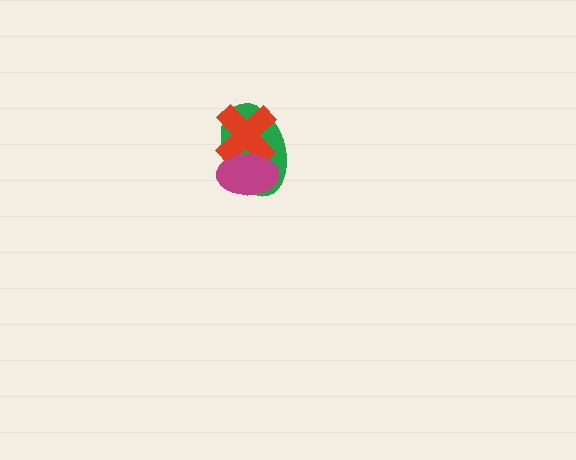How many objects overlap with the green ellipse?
2 objects overlap with the green ellipse.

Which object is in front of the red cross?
The magenta ellipse is in front of the red cross.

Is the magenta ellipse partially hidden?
No, no other shape covers it.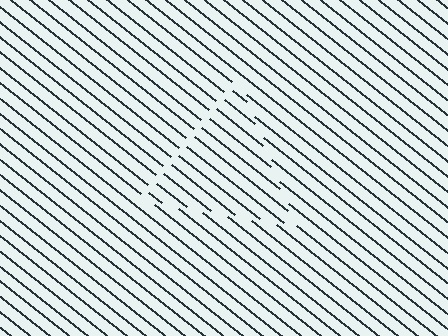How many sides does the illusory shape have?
3 sides — the line-ends trace a triangle.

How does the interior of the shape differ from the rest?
The interior of the shape contains the same grating, shifted by half a period — the contour is defined by the phase discontinuity where line-ends from the inner and outer gratings abut.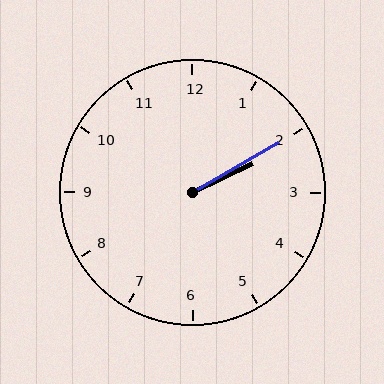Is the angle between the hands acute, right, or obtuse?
It is acute.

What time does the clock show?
2:10.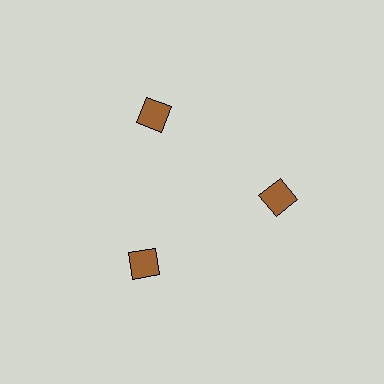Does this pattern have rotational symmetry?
Yes, this pattern has 3-fold rotational symmetry. It looks the same after rotating 120 degrees around the center.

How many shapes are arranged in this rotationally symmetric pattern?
There are 3 shapes, arranged in 3 groups of 1.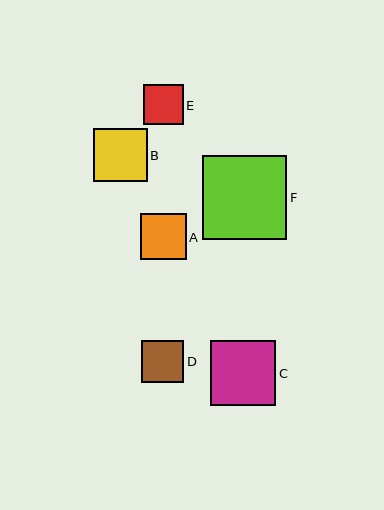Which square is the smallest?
Square E is the smallest with a size of approximately 39 pixels.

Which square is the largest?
Square F is the largest with a size of approximately 84 pixels.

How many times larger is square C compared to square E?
Square C is approximately 1.7 times the size of square E.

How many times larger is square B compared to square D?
Square B is approximately 1.3 times the size of square D.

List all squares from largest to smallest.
From largest to smallest: F, C, B, A, D, E.